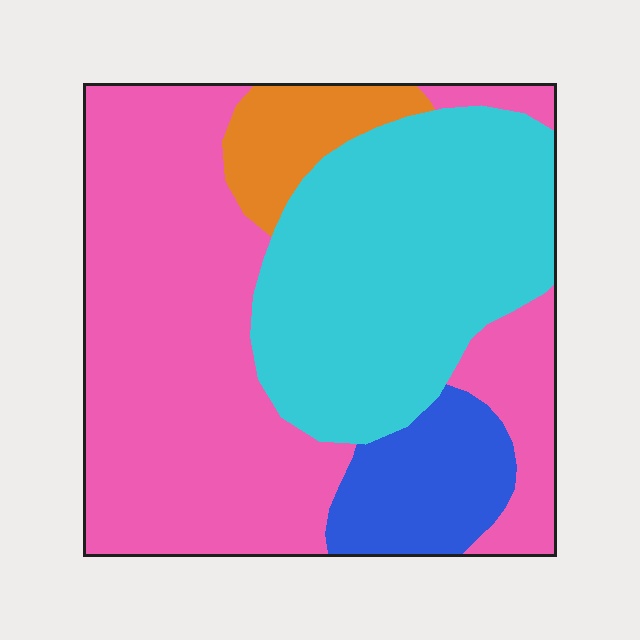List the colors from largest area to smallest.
From largest to smallest: pink, cyan, blue, orange.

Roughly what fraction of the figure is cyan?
Cyan takes up about one third (1/3) of the figure.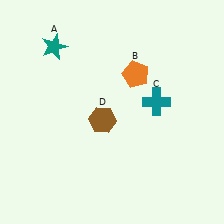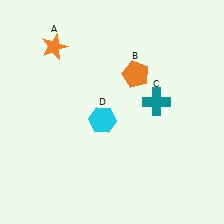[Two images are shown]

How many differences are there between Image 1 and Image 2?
There are 2 differences between the two images.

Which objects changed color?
A changed from teal to orange. D changed from brown to cyan.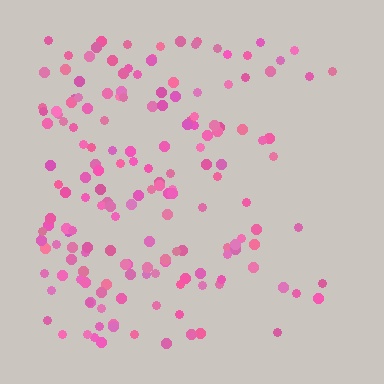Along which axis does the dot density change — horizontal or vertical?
Horizontal.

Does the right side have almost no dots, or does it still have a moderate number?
Still a moderate number, just noticeably fewer than the left.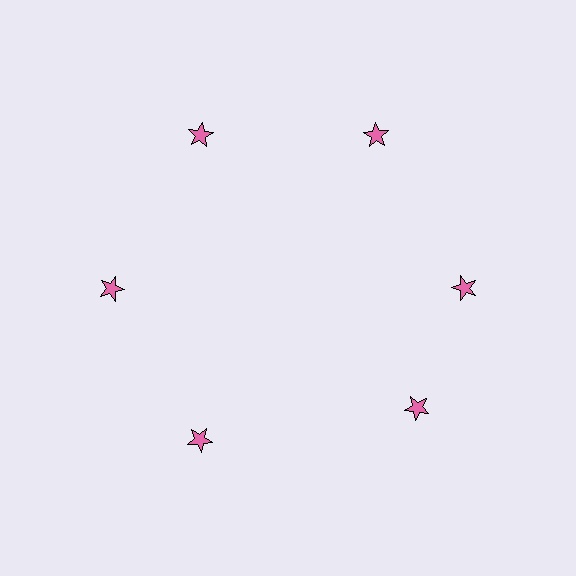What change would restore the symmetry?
The symmetry would be restored by rotating it back into even spacing with its neighbors so that all 6 stars sit at equal angles and equal distance from the center.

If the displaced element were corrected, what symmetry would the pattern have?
It would have 6-fold rotational symmetry — the pattern would map onto itself every 60 degrees.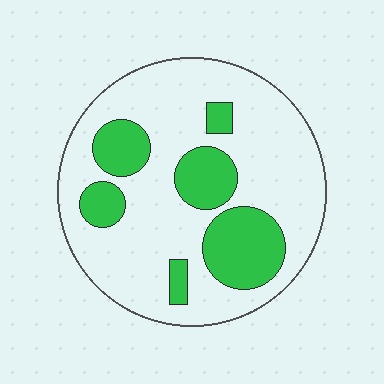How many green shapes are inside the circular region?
6.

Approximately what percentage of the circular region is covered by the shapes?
Approximately 25%.